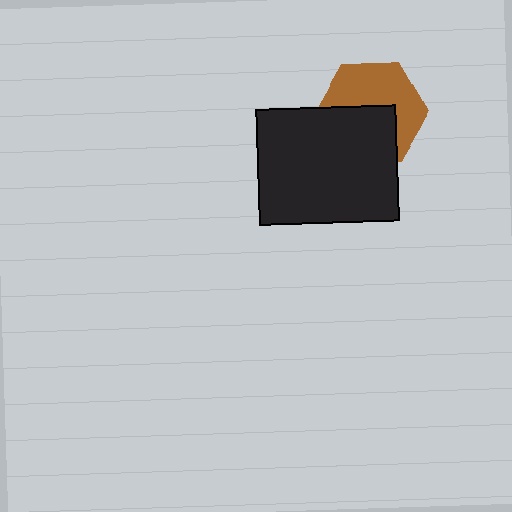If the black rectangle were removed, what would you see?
You would see the complete brown hexagon.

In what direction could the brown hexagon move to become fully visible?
The brown hexagon could move up. That would shift it out from behind the black rectangle entirely.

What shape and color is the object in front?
The object in front is a black rectangle.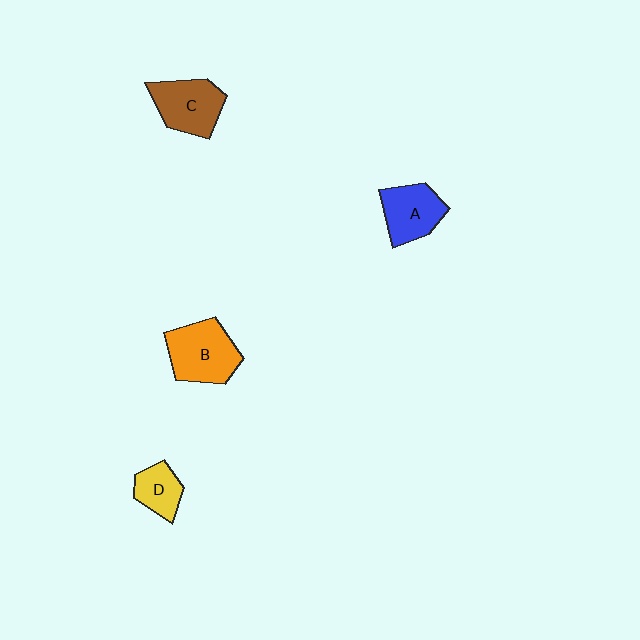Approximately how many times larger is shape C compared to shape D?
Approximately 1.7 times.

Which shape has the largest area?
Shape B (orange).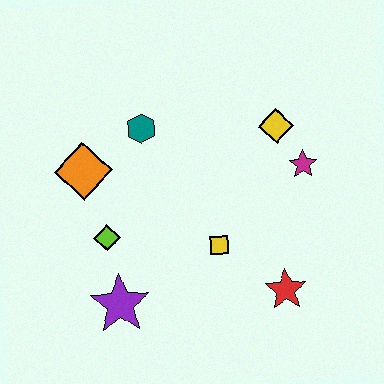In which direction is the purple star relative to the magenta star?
The purple star is to the left of the magenta star.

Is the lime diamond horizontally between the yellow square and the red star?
No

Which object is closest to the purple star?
The lime diamond is closest to the purple star.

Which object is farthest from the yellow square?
The orange diamond is farthest from the yellow square.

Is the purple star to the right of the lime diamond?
Yes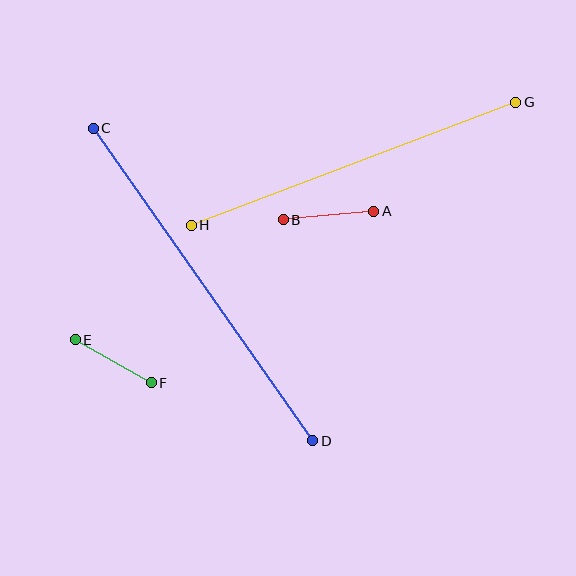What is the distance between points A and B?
The distance is approximately 91 pixels.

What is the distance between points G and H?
The distance is approximately 347 pixels.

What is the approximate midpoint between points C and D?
The midpoint is at approximately (203, 284) pixels.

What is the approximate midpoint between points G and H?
The midpoint is at approximately (353, 164) pixels.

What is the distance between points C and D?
The distance is approximately 382 pixels.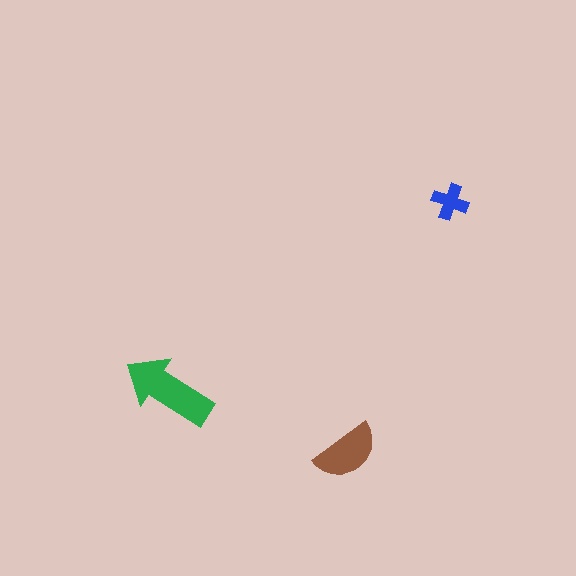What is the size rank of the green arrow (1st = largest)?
1st.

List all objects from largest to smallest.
The green arrow, the brown semicircle, the blue cross.